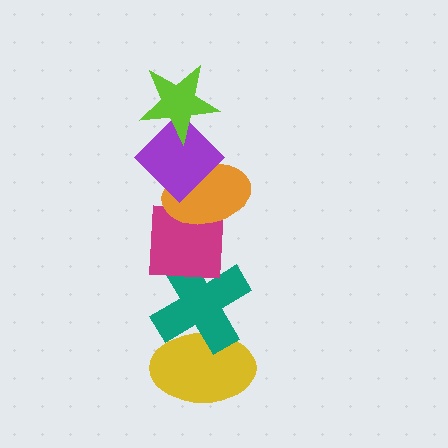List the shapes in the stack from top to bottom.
From top to bottom: the lime star, the purple diamond, the orange ellipse, the magenta square, the teal cross, the yellow ellipse.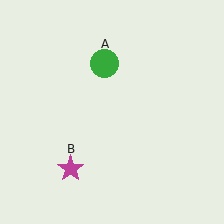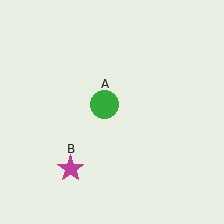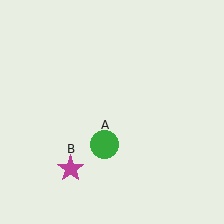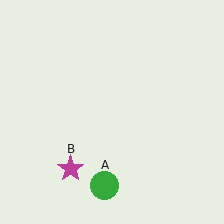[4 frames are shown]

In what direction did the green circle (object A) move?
The green circle (object A) moved down.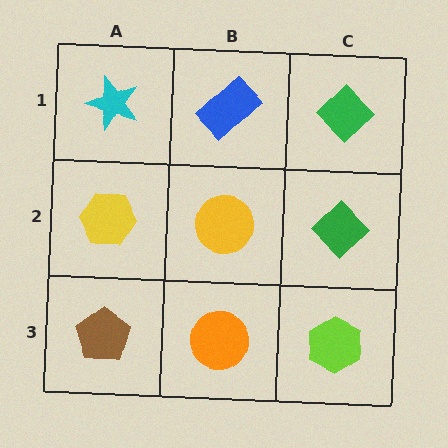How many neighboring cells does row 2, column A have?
3.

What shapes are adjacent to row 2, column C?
A green diamond (row 1, column C), a lime hexagon (row 3, column C), a yellow circle (row 2, column B).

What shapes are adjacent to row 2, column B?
A blue rectangle (row 1, column B), an orange circle (row 3, column B), a yellow hexagon (row 2, column A), a green diamond (row 2, column C).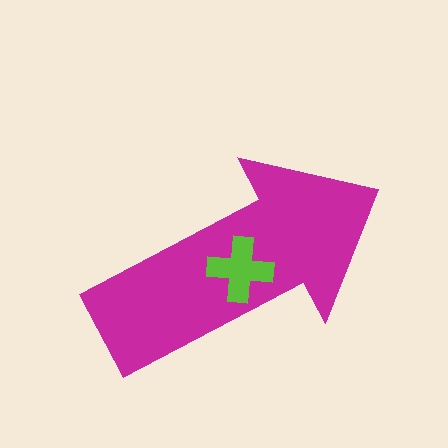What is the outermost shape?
The magenta arrow.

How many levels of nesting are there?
2.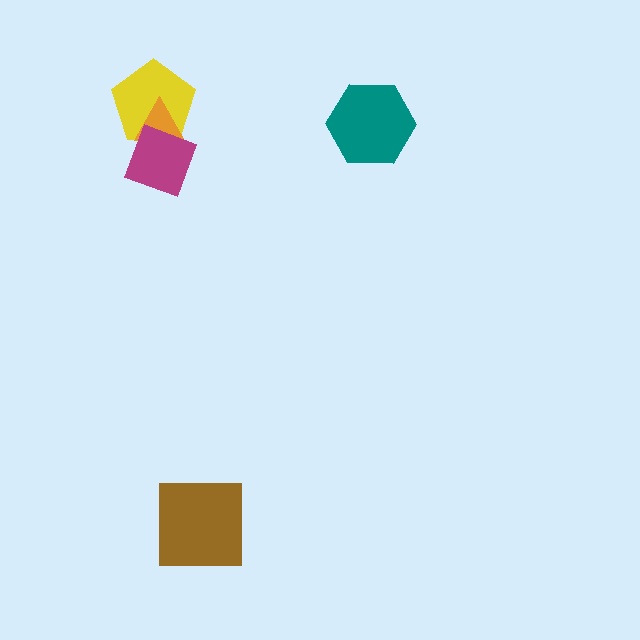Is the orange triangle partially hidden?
Yes, it is partially covered by another shape.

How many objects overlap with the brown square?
0 objects overlap with the brown square.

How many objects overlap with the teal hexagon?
0 objects overlap with the teal hexagon.